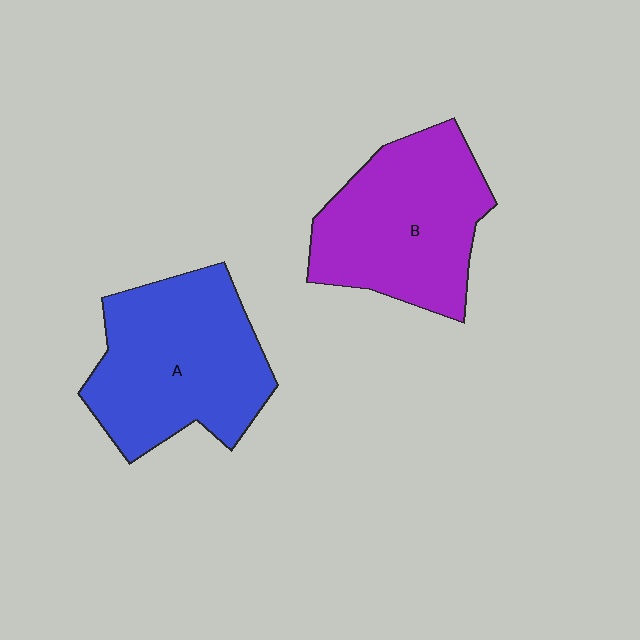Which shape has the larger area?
Shape A (blue).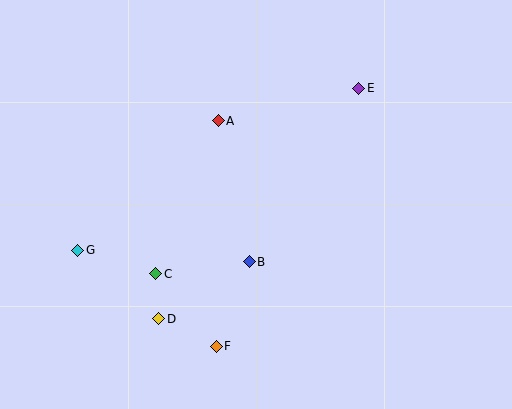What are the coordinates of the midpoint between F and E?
The midpoint between F and E is at (287, 217).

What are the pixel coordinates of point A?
Point A is at (218, 121).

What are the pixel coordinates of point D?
Point D is at (159, 319).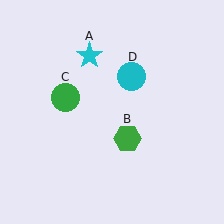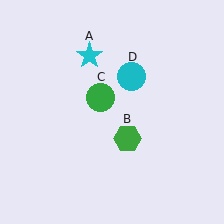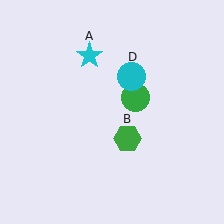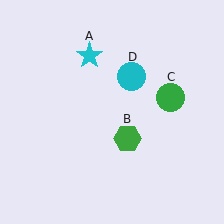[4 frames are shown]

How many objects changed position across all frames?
1 object changed position: green circle (object C).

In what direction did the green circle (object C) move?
The green circle (object C) moved right.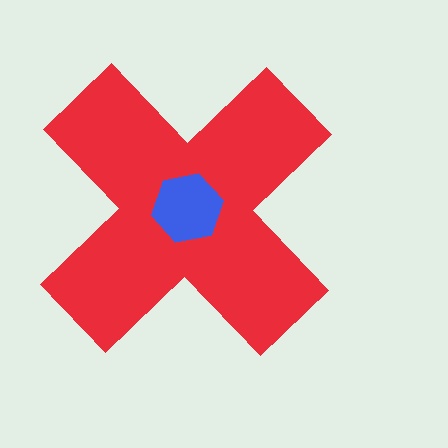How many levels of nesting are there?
2.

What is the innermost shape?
The blue hexagon.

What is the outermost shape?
The red cross.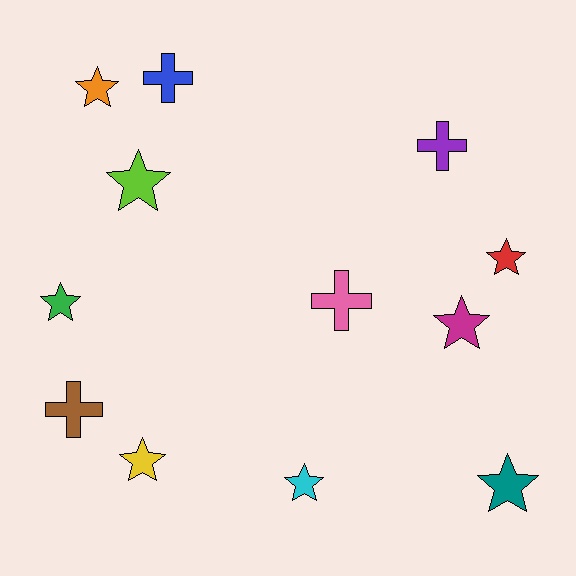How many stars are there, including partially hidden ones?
There are 8 stars.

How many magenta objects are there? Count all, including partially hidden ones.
There is 1 magenta object.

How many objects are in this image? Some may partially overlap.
There are 12 objects.